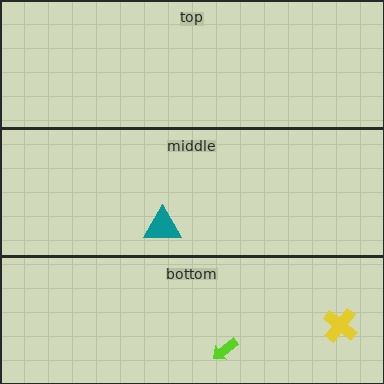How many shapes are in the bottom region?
2.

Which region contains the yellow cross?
The bottom region.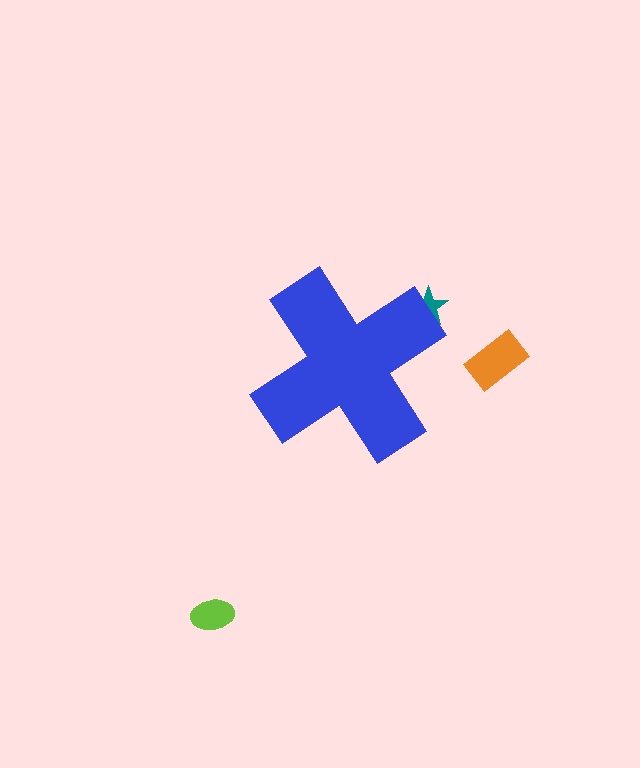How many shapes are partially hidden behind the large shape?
1 shape is partially hidden.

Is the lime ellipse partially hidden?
No, the lime ellipse is fully visible.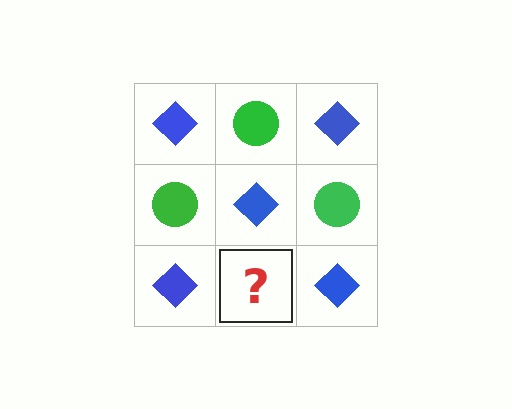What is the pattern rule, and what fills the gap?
The rule is that it alternates blue diamond and green circle in a checkerboard pattern. The gap should be filled with a green circle.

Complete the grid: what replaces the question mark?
The question mark should be replaced with a green circle.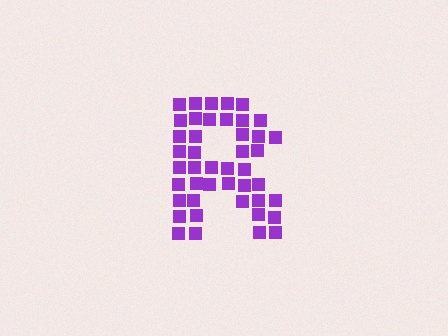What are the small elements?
The small elements are squares.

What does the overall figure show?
The overall figure shows the letter R.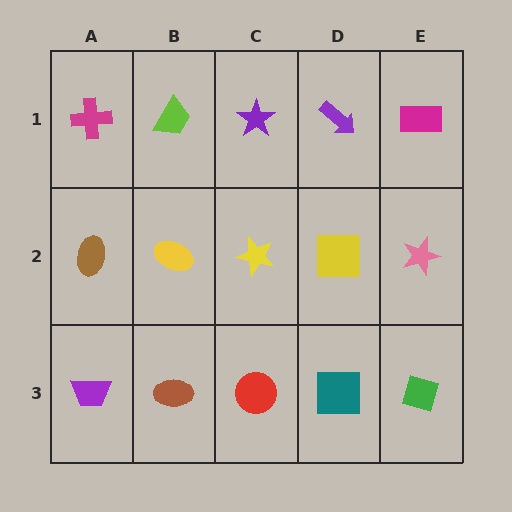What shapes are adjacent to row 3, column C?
A yellow star (row 2, column C), a brown ellipse (row 3, column B), a teal square (row 3, column D).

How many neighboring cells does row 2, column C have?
4.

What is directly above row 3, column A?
A brown ellipse.